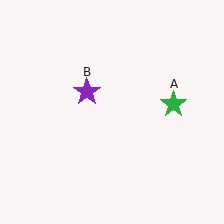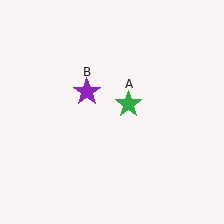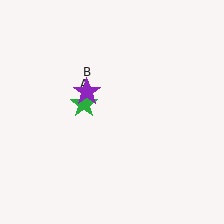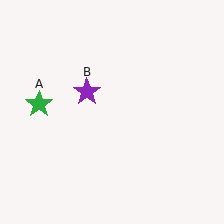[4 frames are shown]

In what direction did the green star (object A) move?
The green star (object A) moved left.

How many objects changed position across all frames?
1 object changed position: green star (object A).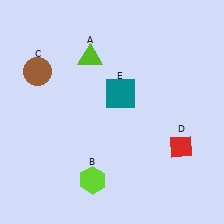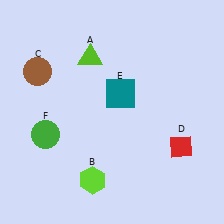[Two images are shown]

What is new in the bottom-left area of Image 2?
A green circle (F) was added in the bottom-left area of Image 2.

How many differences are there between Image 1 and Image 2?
There is 1 difference between the two images.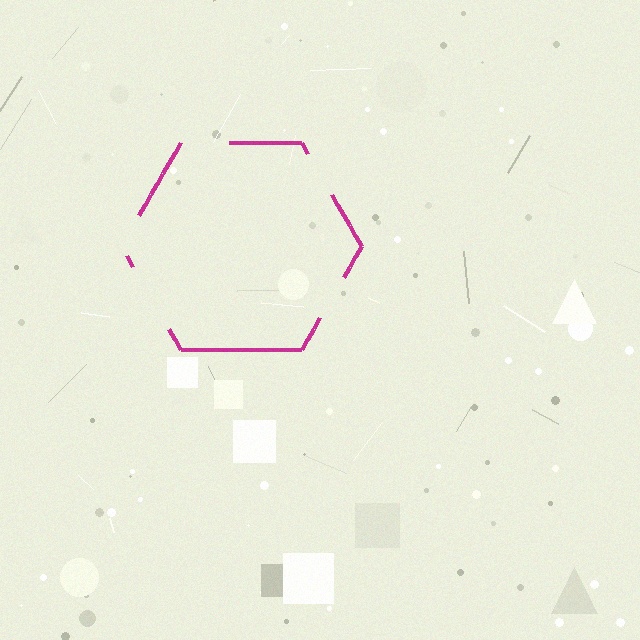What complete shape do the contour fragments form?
The contour fragments form a hexagon.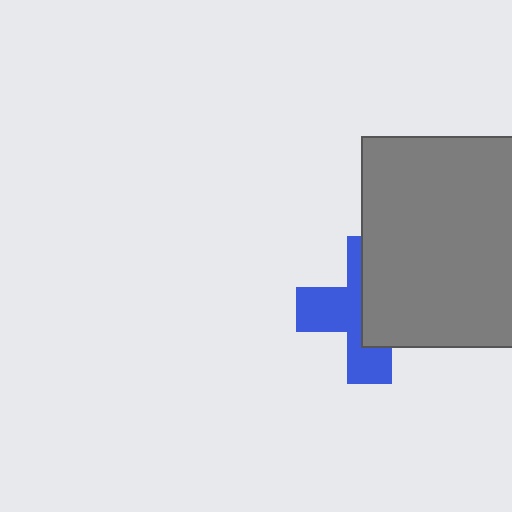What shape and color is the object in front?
The object in front is a gray square.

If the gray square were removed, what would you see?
You would see the complete blue cross.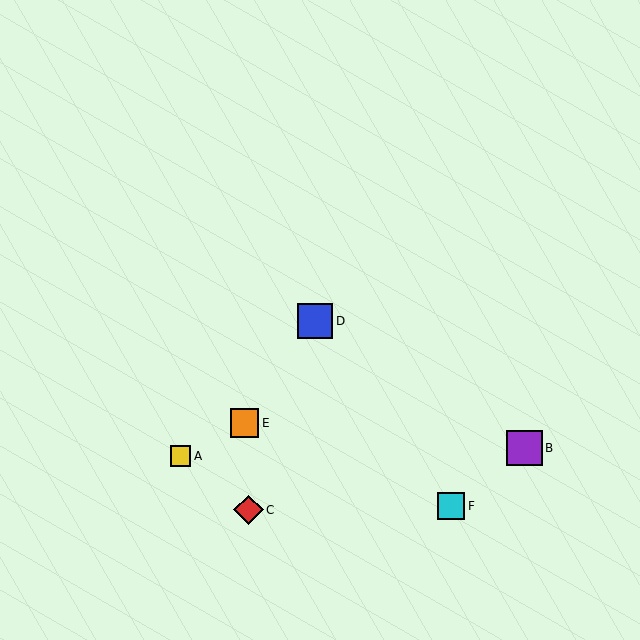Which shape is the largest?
The purple square (labeled B) is the largest.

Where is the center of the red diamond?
The center of the red diamond is at (248, 510).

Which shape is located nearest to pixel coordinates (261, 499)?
The red diamond (labeled C) at (248, 510) is nearest to that location.